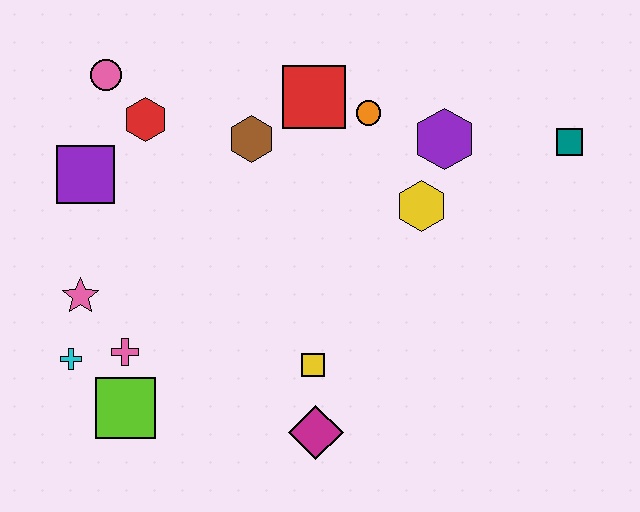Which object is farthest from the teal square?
The cyan cross is farthest from the teal square.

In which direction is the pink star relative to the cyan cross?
The pink star is above the cyan cross.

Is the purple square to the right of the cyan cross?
Yes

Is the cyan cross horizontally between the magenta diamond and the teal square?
No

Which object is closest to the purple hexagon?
The yellow hexagon is closest to the purple hexagon.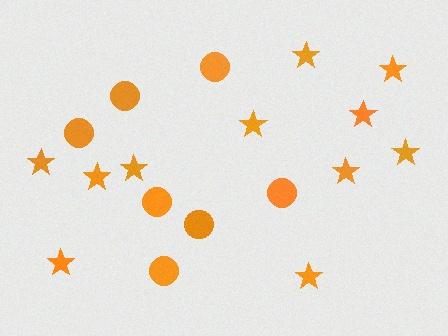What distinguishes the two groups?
There are 2 groups: one group of circles (7) and one group of stars (11).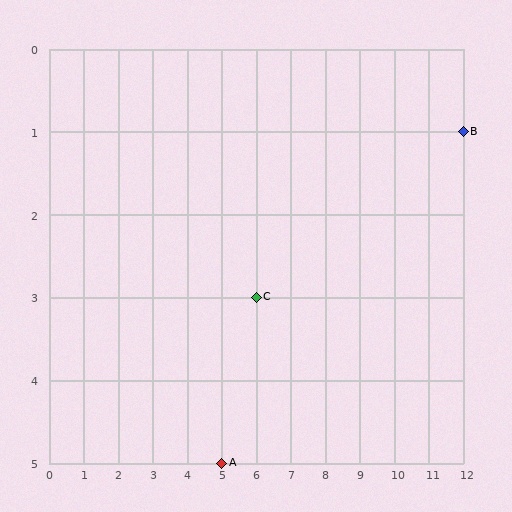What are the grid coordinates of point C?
Point C is at grid coordinates (6, 3).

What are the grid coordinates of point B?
Point B is at grid coordinates (12, 1).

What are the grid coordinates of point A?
Point A is at grid coordinates (5, 5).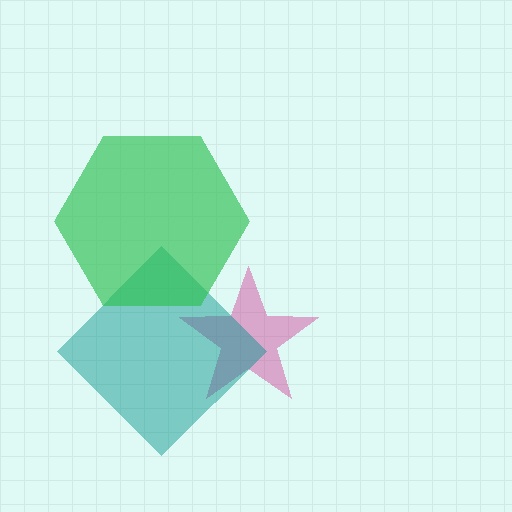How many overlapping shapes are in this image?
There are 3 overlapping shapes in the image.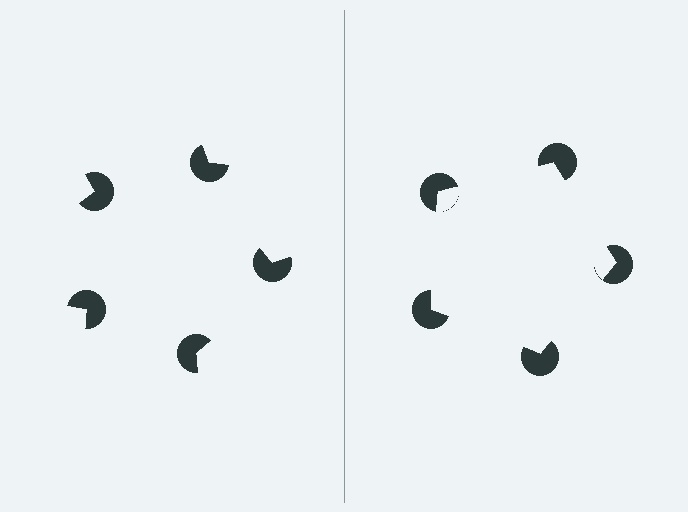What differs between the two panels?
The pac-man discs are positioned identically on both sides; only the wedge orientations differ. On the right they align to a pentagon; on the left they are misaligned.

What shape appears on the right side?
An illusory pentagon.